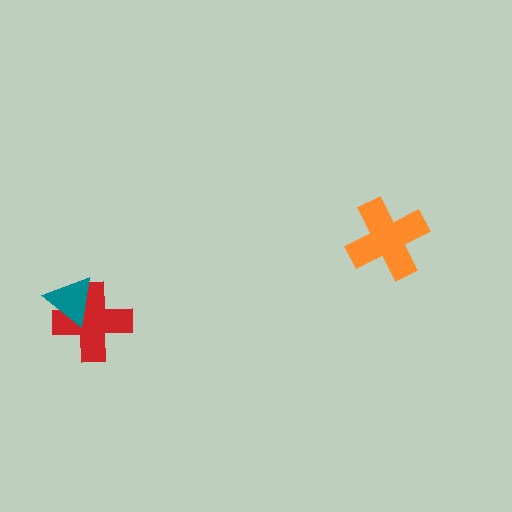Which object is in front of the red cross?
The teal triangle is in front of the red cross.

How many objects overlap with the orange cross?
0 objects overlap with the orange cross.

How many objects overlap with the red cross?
1 object overlaps with the red cross.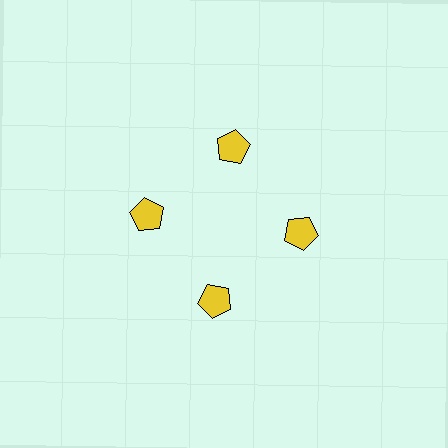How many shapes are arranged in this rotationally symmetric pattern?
There are 4 shapes, arranged in 4 groups of 1.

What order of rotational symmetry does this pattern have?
This pattern has 4-fold rotational symmetry.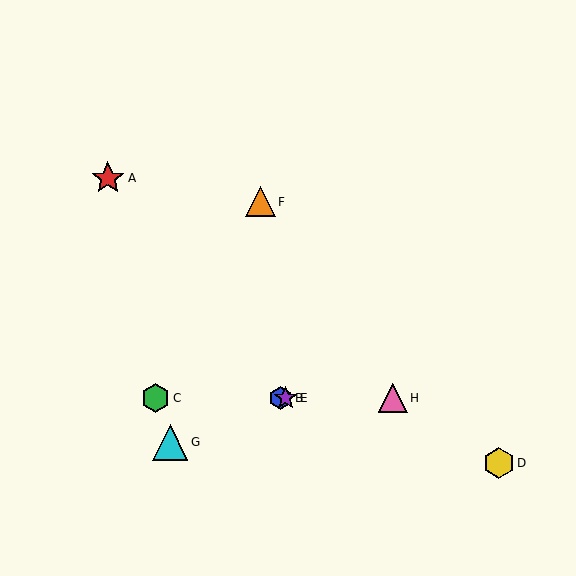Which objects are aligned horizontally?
Objects B, C, E, H are aligned horizontally.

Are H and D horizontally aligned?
No, H is at y≈398 and D is at y≈463.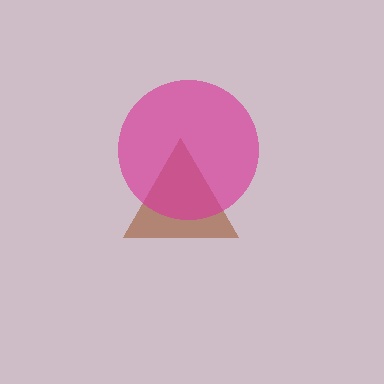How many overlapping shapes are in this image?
There are 2 overlapping shapes in the image.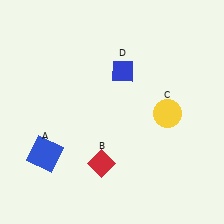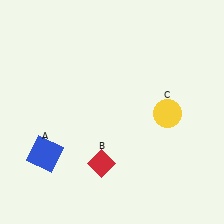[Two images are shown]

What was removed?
The blue diamond (D) was removed in Image 2.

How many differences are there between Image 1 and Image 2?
There is 1 difference between the two images.